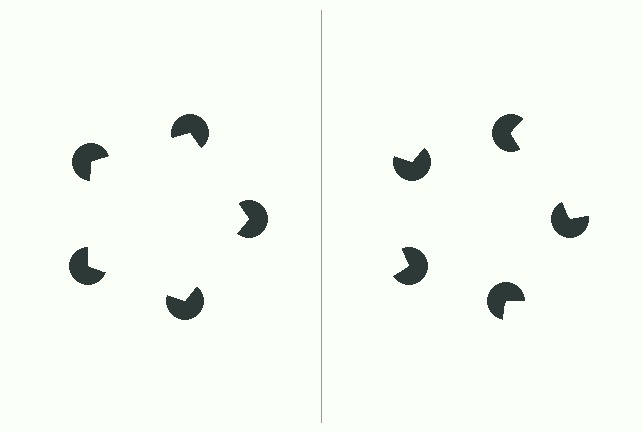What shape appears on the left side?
An illusory pentagon.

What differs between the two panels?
The pac-man discs are positioned identically on both sides; only the wedge orientations differ. On the left they align to a pentagon; on the right they are misaligned.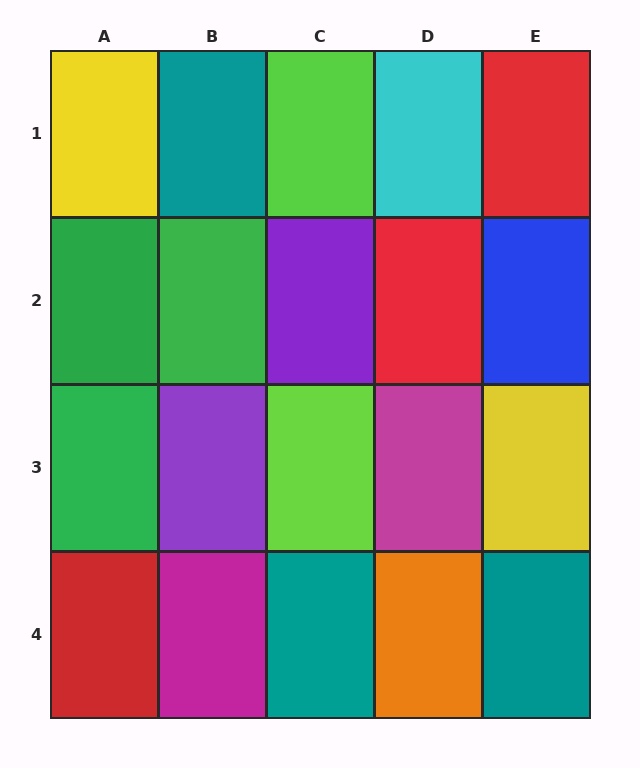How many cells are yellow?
2 cells are yellow.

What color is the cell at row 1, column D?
Cyan.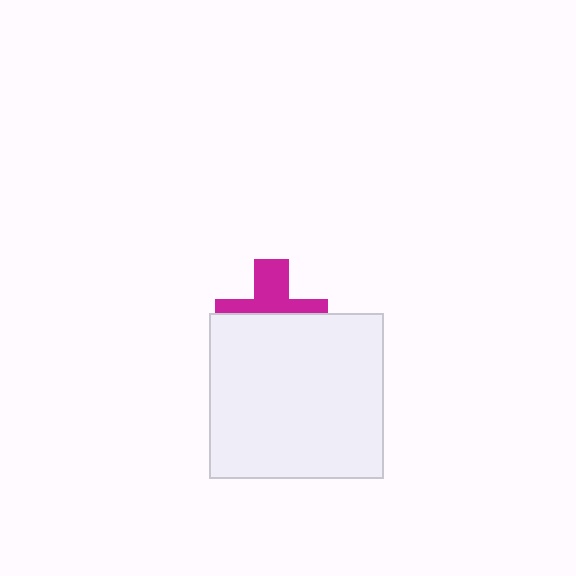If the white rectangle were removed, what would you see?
You would see the complete magenta cross.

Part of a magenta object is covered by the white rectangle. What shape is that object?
It is a cross.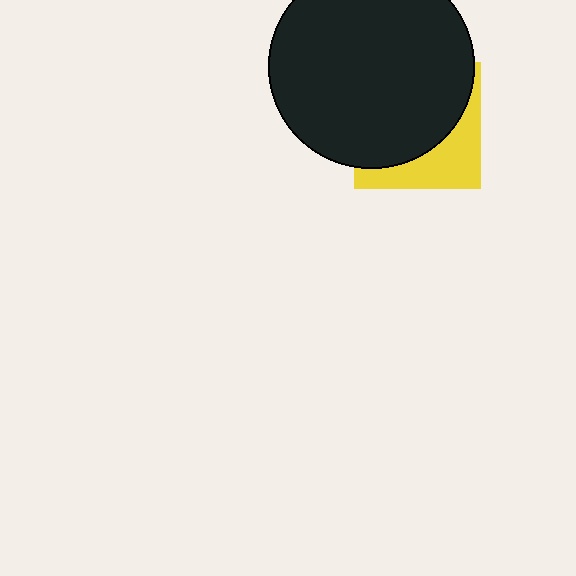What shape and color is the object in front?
The object in front is a black circle.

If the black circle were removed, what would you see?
You would see the complete yellow square.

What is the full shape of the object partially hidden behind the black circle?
The partially hidden object is a yellow square.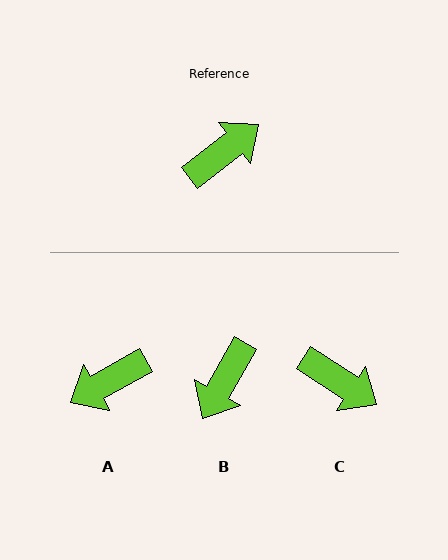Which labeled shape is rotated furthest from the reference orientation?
A, about 172 degrees away.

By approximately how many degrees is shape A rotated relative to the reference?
Approximately 172 degrees counter-clockwise.